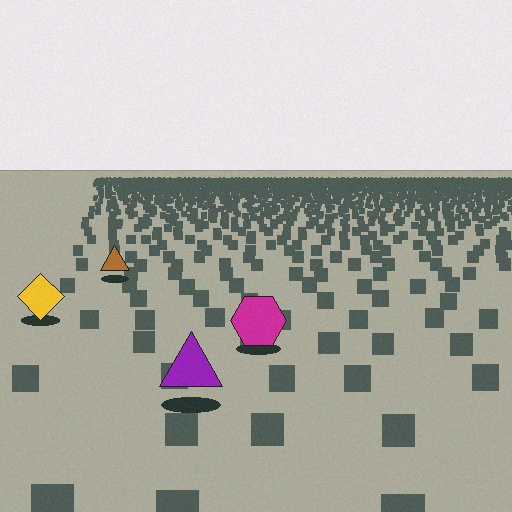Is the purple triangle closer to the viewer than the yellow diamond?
Yes. The purple triangle is closer — you can tell from the texture gradient: the ground texture is coarser near it.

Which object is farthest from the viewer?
The brown triangle is farthest from the viewer. It appears smaller and the ground texture around it is denser.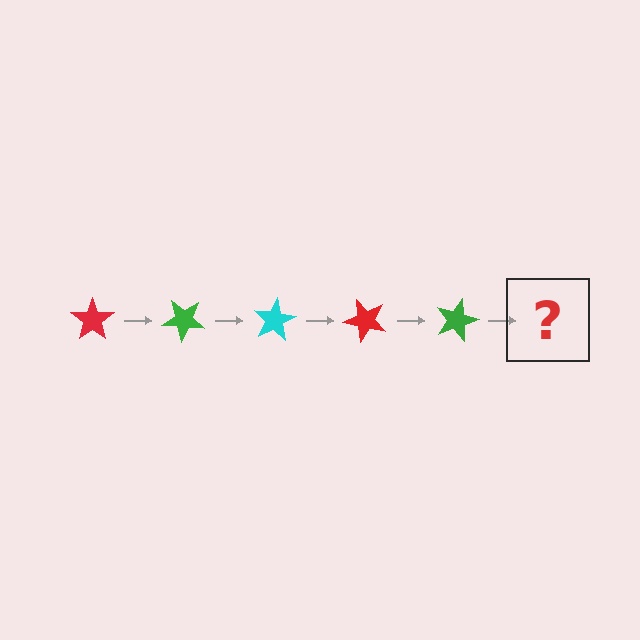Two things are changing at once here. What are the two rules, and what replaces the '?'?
The two rules are that it rotates 40 degrees each step and the color cycles through red, green, and cyan. The '?' should be a cyan star, rotated 200 degrees from the start.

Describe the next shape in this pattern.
It should be a cyan star, rotated 200 degrees from the start.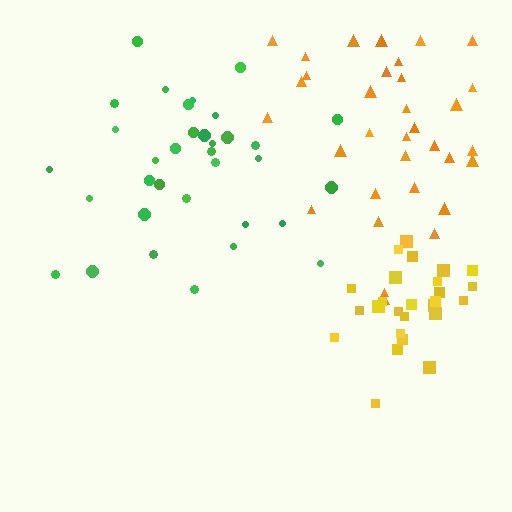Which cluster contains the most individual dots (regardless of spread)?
Green (34).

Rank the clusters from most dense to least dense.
yellow, green, orange.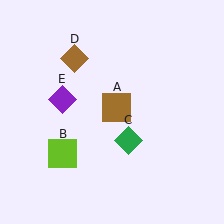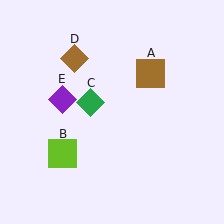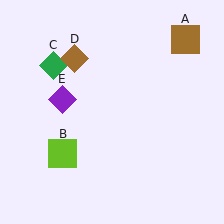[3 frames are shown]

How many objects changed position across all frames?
2 objects changed position: brown square (object A), green diamond (object C).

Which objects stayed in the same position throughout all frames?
Lime square (object B) and brown diamond (object D) and purple diamond (object E) remained stationary.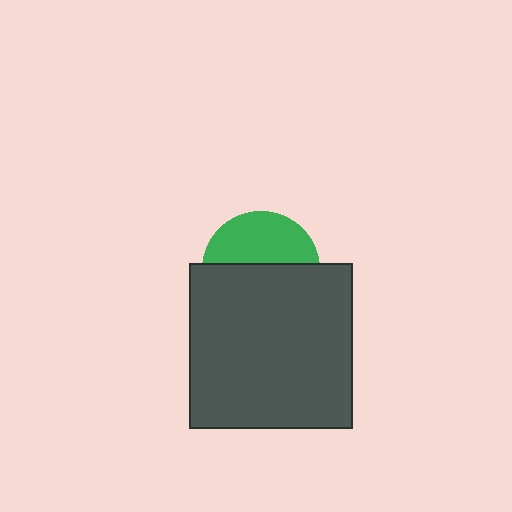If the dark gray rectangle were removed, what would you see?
You would see the complete green circle.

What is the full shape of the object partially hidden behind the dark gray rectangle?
The partially hidden object is a green circle.